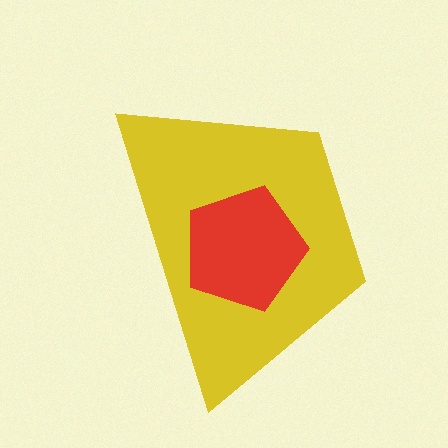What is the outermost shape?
The yellow trapezoid.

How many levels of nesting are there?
2.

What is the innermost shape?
The red pentagon.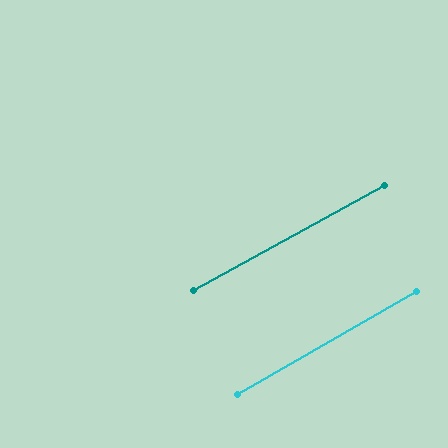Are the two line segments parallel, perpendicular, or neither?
Parallel — their directions differ by only 1.2°.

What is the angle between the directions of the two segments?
Approximately 1 degree.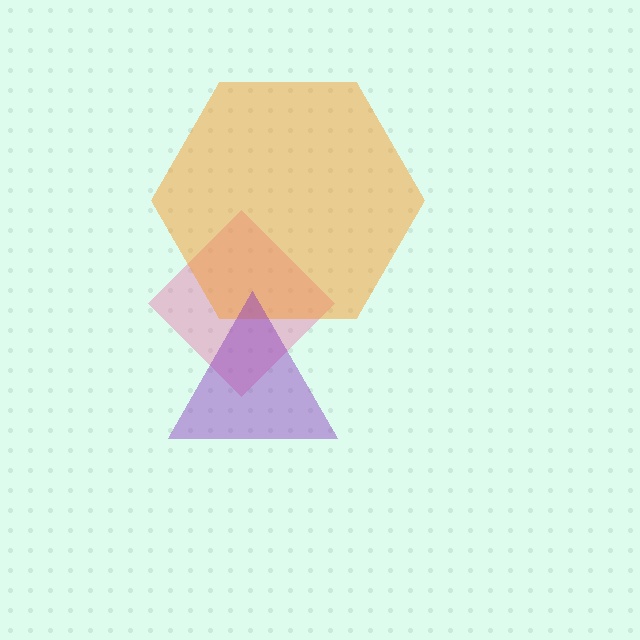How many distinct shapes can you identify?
There are 3 distinct shapes: a pink diamond, an orange hexagon, a purple triangle.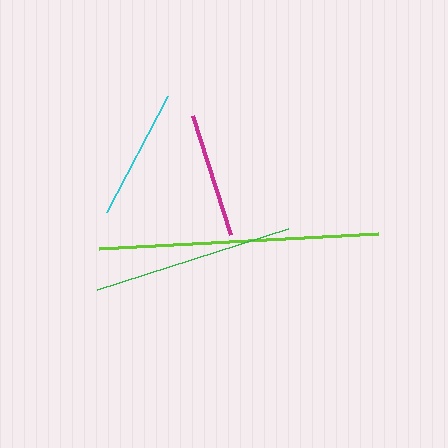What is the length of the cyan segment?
The cyan segment is approximately 131 pixels long.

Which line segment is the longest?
The lime line is the longest at approximately 280 pixels.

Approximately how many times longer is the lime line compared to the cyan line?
The lime line is approximately 2.1 times the length of the cyan line.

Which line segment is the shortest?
The magenta line is the shortest at approximately 125 pixels.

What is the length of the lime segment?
The lime segment is approximately 280 pixels long.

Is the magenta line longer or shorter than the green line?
The green line is longer than the magenta line.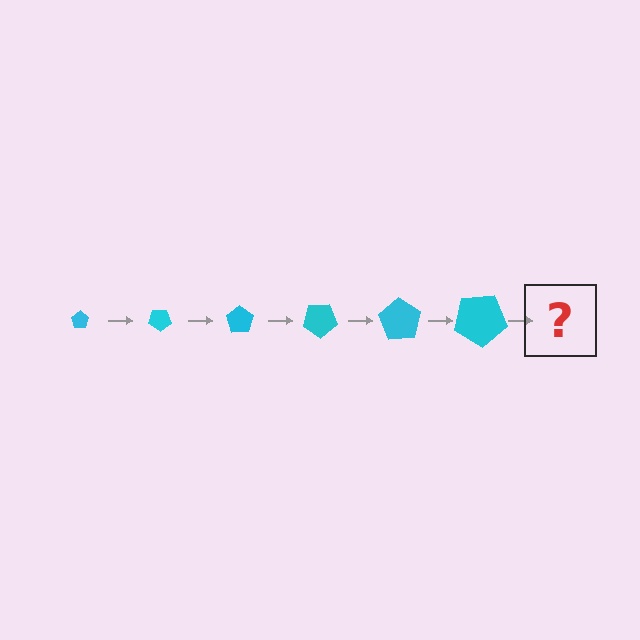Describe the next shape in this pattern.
It should be a pentagon, larger than the previous one and rotated 210 degrees from the start.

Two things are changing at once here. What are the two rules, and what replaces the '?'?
The two rules are that the pentagon grows larger each step and it rotates 35 degrees each step. The '?' should be a pentagon, larger than the previous one and rotated 210 degrees from the start.